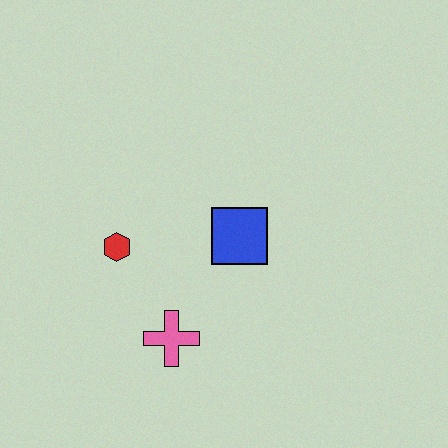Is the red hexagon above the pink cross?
Yes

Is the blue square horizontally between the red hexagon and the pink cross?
No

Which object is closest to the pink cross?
The red hexagon is closest to the pink cross.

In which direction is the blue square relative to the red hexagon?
The blue square is to the right of the red hexagon.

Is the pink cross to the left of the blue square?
Yes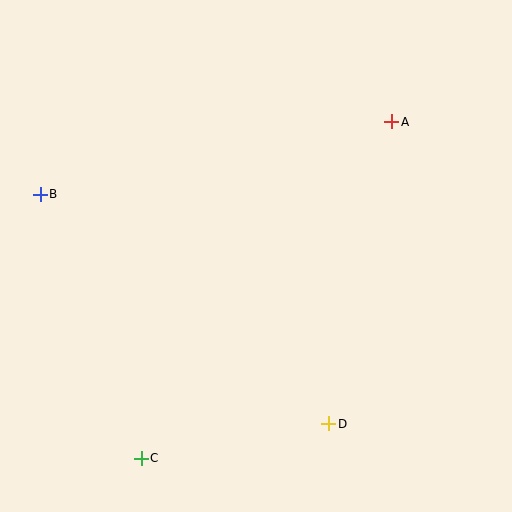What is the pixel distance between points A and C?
The distance between A and C is 420 pixels.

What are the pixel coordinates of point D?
Point D is at (329, 424).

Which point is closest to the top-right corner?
Point A is closest to the top-right corner.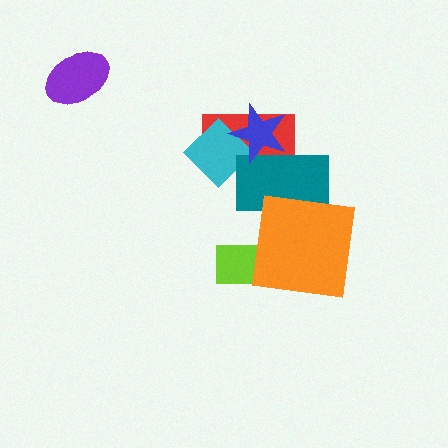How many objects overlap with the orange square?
2 objects overlap with the orange square.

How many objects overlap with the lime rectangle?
1 object overlaps with the lime rectangle.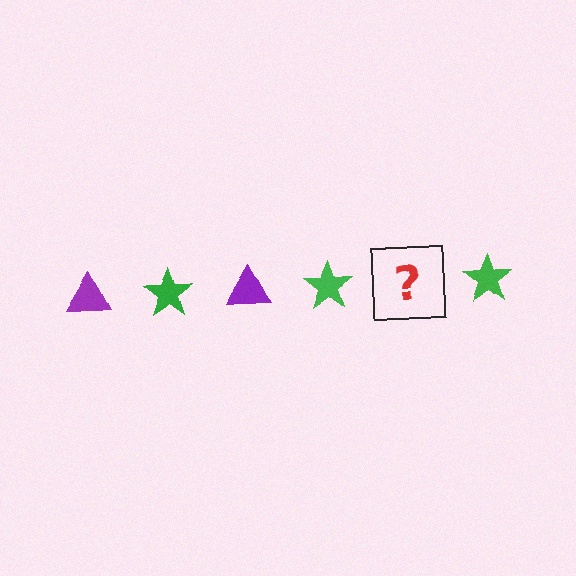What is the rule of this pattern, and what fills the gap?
The rule is that the pattern alternates between purple triangle and green star. The gap should be filled with a purple triangle.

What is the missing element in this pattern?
The missing element is a purple triangle.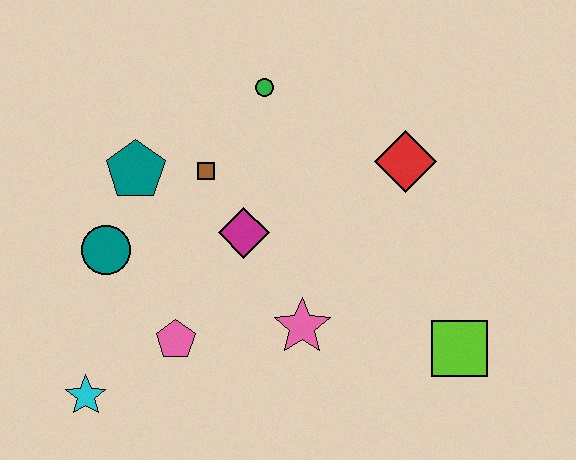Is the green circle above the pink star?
Yes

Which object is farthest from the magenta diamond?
The lime square is farthest from the magenta diamond.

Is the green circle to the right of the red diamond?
No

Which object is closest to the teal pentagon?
The brown square is closest to the teal pentagon.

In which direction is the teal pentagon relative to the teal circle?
The teal pentagon is above the teal circle.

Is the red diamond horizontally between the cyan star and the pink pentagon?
No